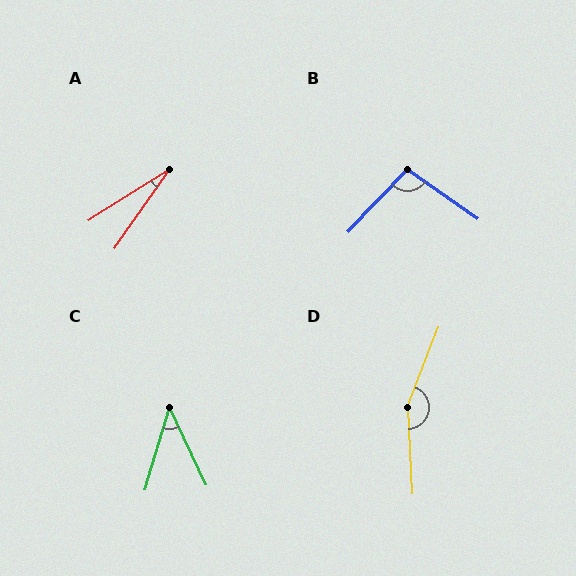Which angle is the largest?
D, at approximately 155 degrees.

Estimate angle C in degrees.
Approximately 42 degrees.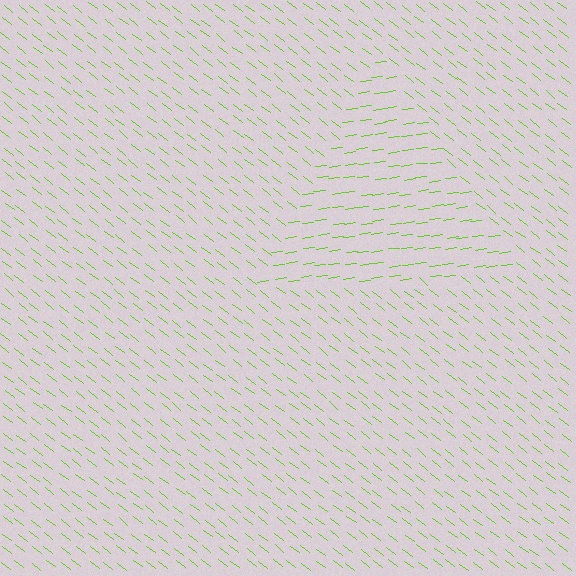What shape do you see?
I see a triangle.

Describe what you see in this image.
The image is filled with small lime line segments. A triangle region in the image has lines oriented differently from the surrounding lines, creating a visible texture boundary.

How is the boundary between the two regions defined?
The boundary is defined purely by a change in line orientation (approximately 45 degrees difference). All lines are the same color and thickness.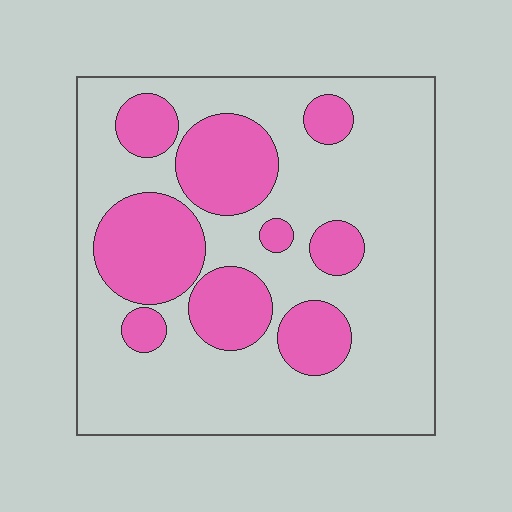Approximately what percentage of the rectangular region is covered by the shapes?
Approximately 30%.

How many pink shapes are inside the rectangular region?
9.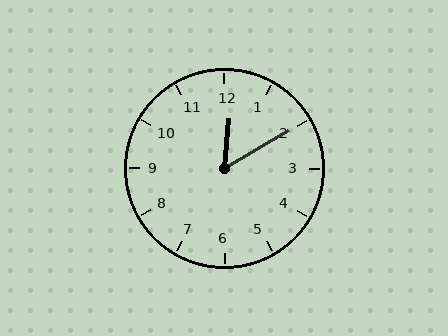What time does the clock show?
12:10.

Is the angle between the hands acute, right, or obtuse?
It is acute.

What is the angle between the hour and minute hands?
Approximately 55 degrees.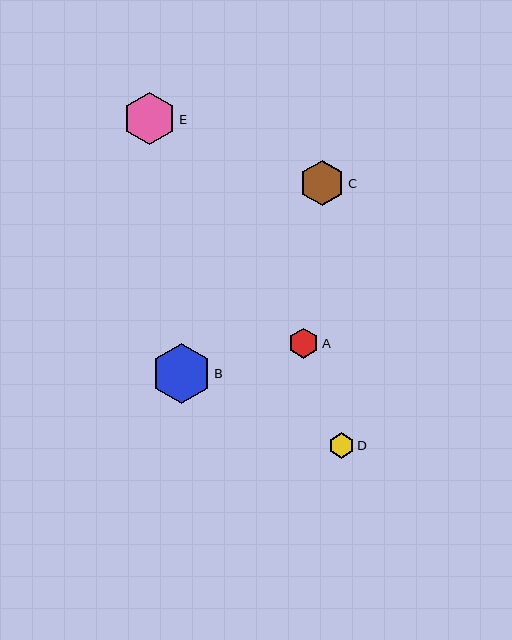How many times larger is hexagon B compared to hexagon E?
Hexagon B is approximately 1.2 times the size of hexagon E.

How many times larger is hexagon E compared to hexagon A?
Hexagon E is approximately 1.7 times the size of hexagon A.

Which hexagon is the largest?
Hexagon B is the largest with a size of approximately 60 pixels.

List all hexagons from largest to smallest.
From largest to smallest: B, E, C, A, D.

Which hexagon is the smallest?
Hexagon D is the smallest with a size of approximately 25 pixels.